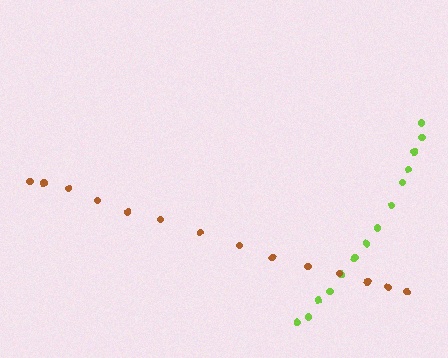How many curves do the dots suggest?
There are 2 distinct paths.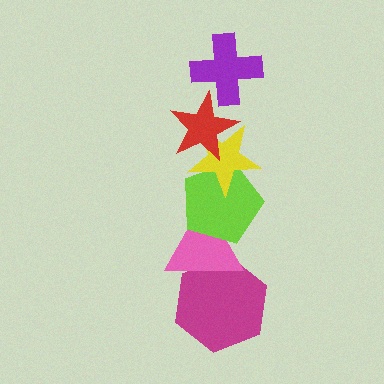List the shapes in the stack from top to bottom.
From top to bottom: the purple cross, the red star, the yellow star, the lime pentagon, the pink triangle, the magenta hexagon.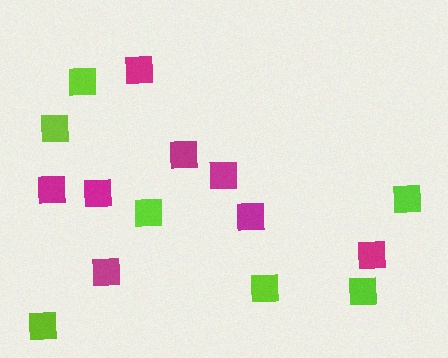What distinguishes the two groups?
There are 2 groups: one group of magenta squares (8) and one group of lime squares (7).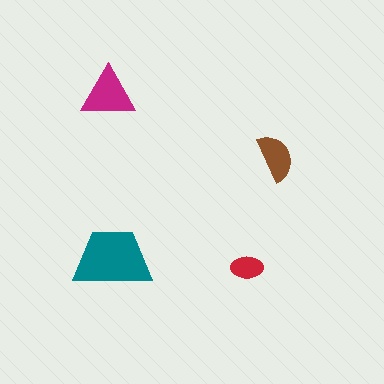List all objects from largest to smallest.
The teal trapezoid, the magenta triangle, the brown semicircle, the red ellipse.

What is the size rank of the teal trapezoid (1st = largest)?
1st.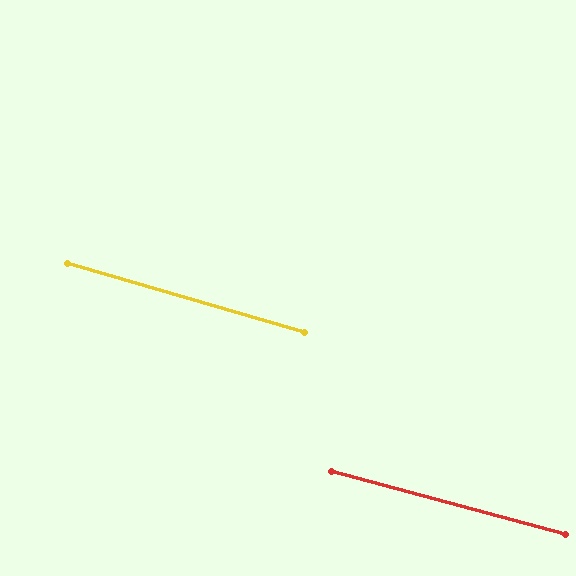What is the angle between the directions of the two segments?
Approximately 1 degree.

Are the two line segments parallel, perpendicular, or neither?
Parallel — their directions differ by only 0.9°.